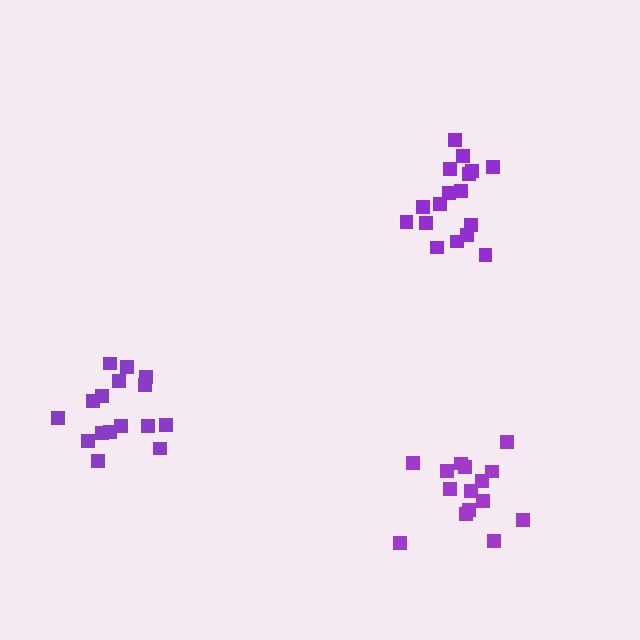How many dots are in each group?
Group 1: 16 dots, Group 2: 15 dots, Group 3: 17 dots (48 total).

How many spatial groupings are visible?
There are 3 spatial groupings.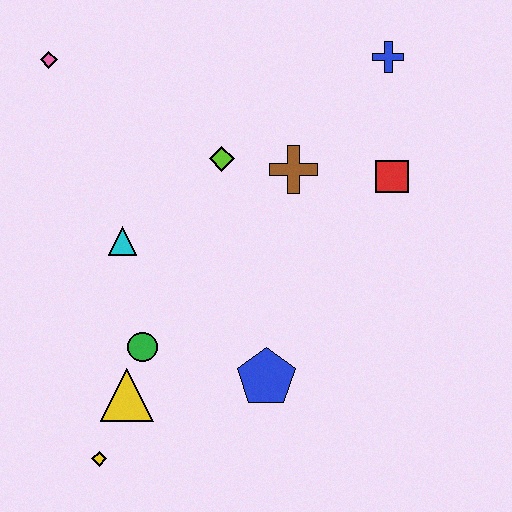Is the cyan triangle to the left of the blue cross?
Yes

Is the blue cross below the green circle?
No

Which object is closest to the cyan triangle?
The green circle is closest to the cyan triangle.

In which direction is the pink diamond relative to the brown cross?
The pink diamond is to the left of the brown cross.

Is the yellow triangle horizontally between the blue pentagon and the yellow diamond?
Yes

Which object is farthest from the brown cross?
The yellow diamond is farthest from the brown cross.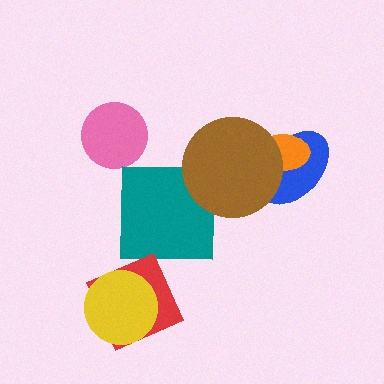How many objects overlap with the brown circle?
3 objects overlap with the brown circle.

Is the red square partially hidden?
Yes, it is partially covered by another shape.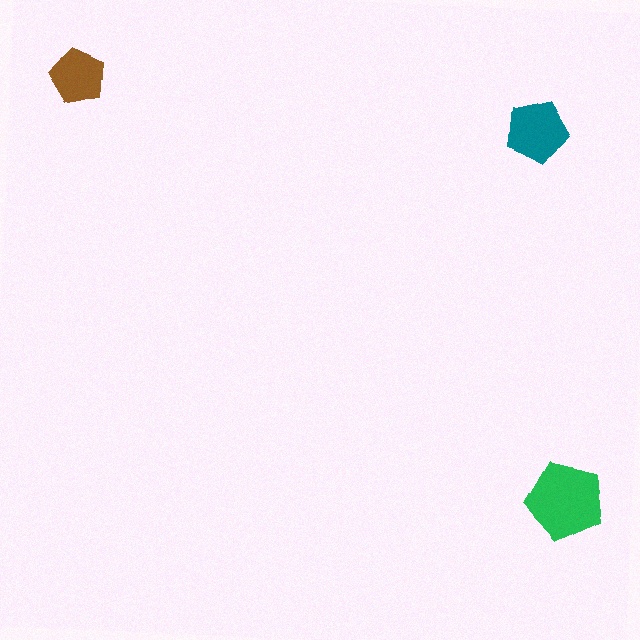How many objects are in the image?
There are 3 objects in the image.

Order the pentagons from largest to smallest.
the green one, the teal one, the brown one.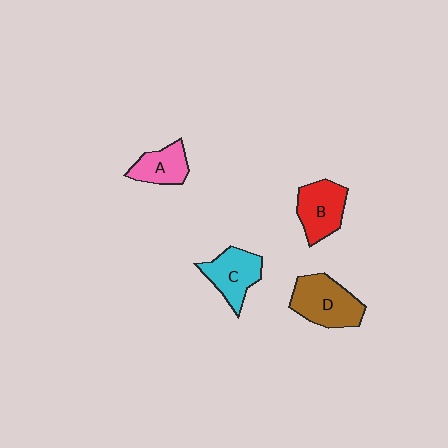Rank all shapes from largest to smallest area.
From largest to smallest: D (brown), B (red), C (cyan), A (pink).